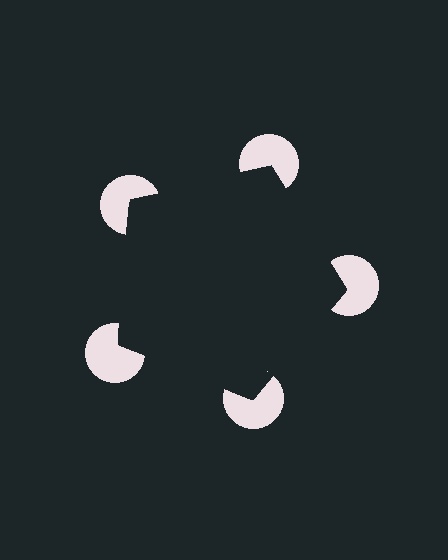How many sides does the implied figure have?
5 sides.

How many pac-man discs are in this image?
There are 5 — one at each vertex of the illusory pentagon.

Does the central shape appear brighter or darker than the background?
It typically appears slightly darker than the background, even though no actual brightness change is drawn.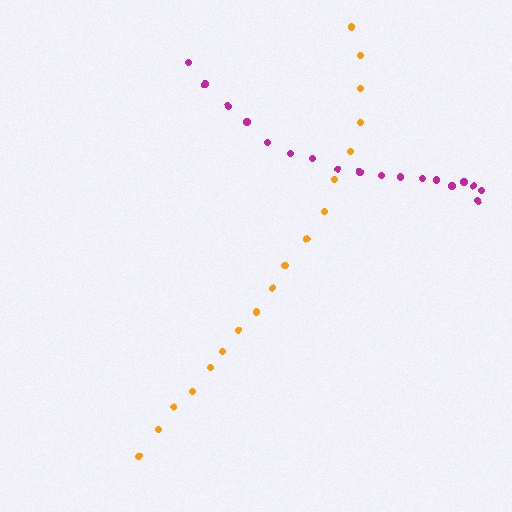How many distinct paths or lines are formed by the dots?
There are 2 distinct paths.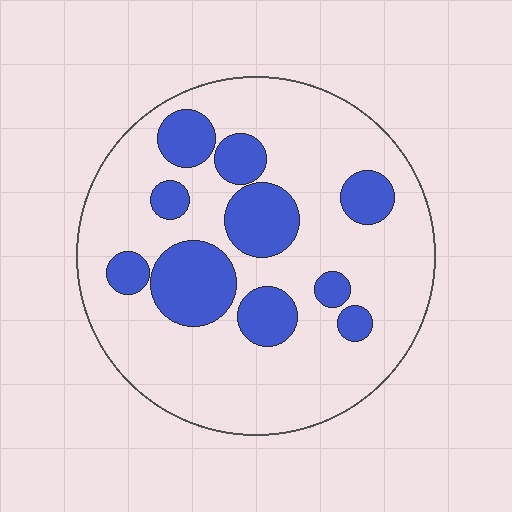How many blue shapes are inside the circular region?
10.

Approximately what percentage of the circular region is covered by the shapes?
Approximately 25%.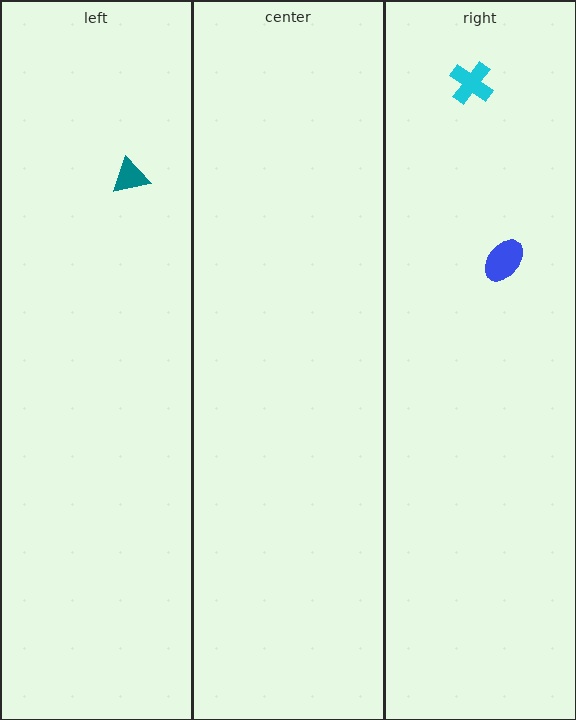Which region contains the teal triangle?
The left region.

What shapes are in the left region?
The teal triangle.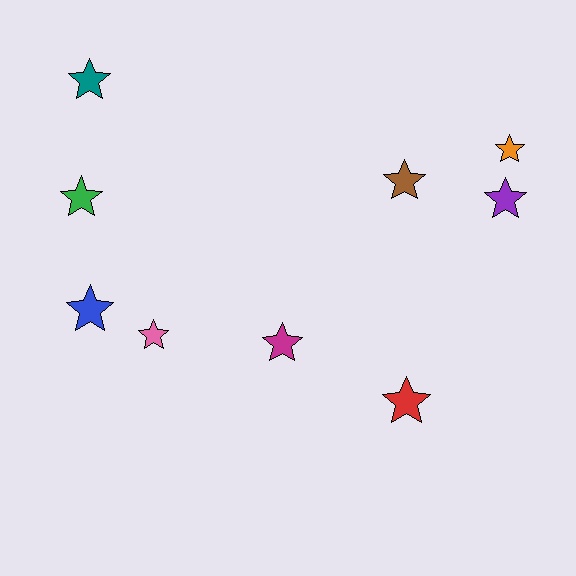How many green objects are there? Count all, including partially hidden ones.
There is 1 green object.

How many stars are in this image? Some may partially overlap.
There are 9 stars.